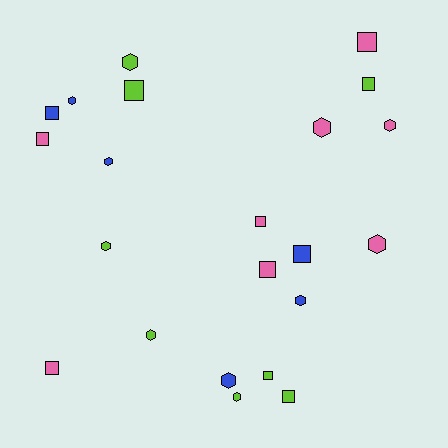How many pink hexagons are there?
There are 3 pink hexagons.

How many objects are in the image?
There are 22 objects.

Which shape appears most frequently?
Hexagon, with 11 objects.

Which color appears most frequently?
Pink, with 8 objects.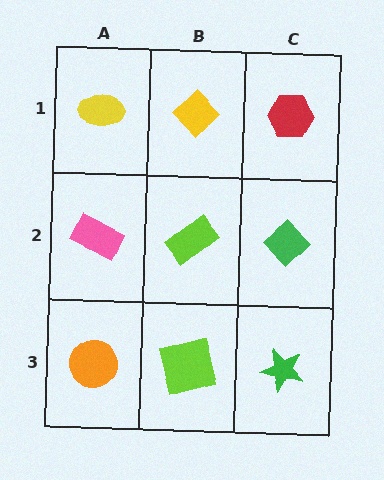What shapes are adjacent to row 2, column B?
A yellow diamond (row 1, column B), a lime square (row 3, column B), a pink rectangle (row 2, column A), a green diamond (row 2, column C).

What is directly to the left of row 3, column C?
A lime square.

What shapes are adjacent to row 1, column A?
A pink rectangle (row 2, column A), a yellow diamond (row 1, column B).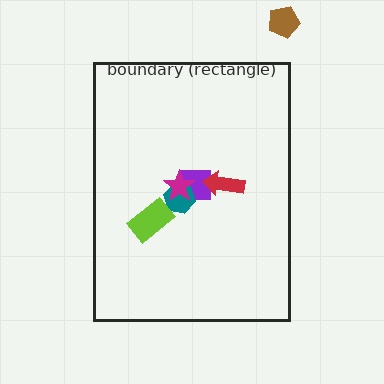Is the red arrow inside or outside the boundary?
Inside.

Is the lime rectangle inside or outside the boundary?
Inside.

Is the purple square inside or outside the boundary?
Inside.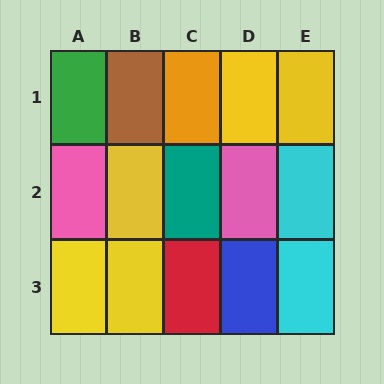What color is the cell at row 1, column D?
Yellow.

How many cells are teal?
1 cell is teal.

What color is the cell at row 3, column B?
Yellow.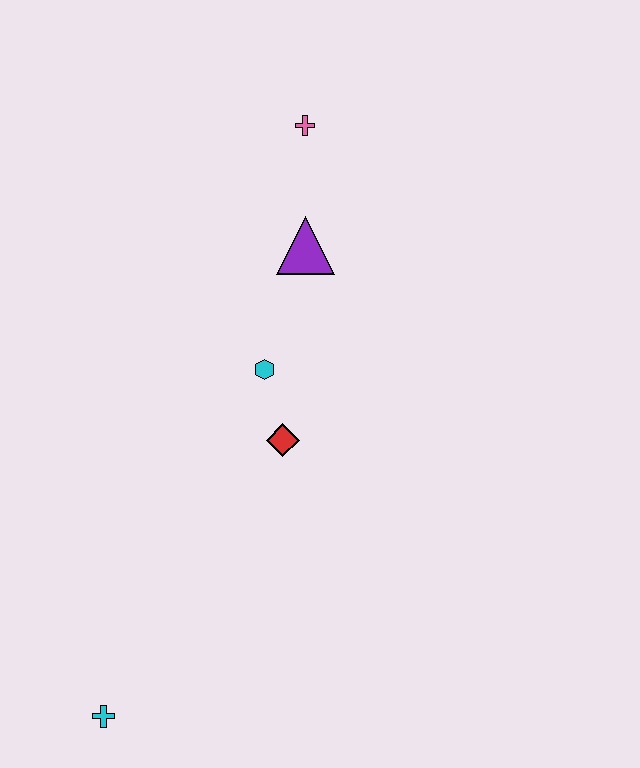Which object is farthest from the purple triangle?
The cyan cross is farthest from the purple triangle.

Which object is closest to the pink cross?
The purple triangle is closest to the pink cross.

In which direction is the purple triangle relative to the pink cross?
The purple triangle is below the pink cross.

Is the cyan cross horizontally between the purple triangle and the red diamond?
No